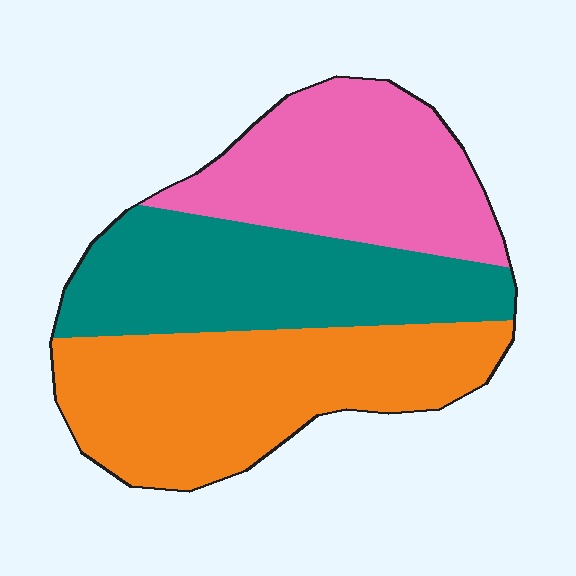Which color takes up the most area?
Orange, at roughly 40%.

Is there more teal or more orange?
Orange.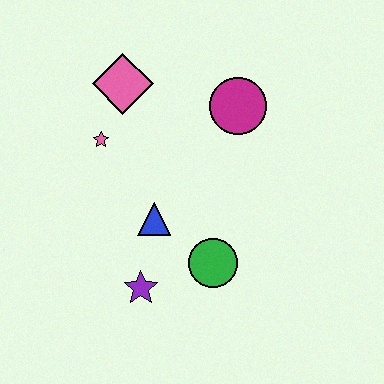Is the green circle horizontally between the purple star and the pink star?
No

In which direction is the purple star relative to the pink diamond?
The purple star is below the pink diamond.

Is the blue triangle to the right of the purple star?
Yes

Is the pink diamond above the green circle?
Yes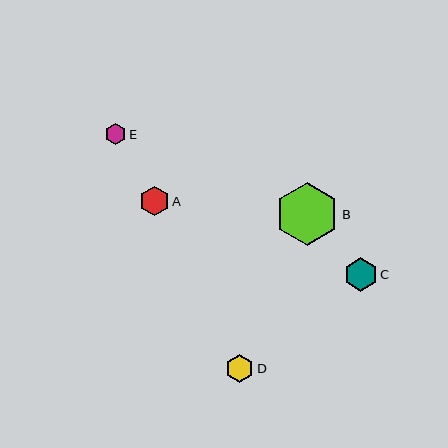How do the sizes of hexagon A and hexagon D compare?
Hexagon A and hexagon D are approximately the same size.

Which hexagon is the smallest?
Hexagon E is the smallest with a size of approximately 20 pixels.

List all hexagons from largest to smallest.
From largest to smallest: B, C, A, D, E.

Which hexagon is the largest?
Hexagon B is the largest with a size of approximately 63 pixels.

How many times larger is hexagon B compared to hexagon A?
Hexagon B is approximately 2.2 times the size of hexagon A.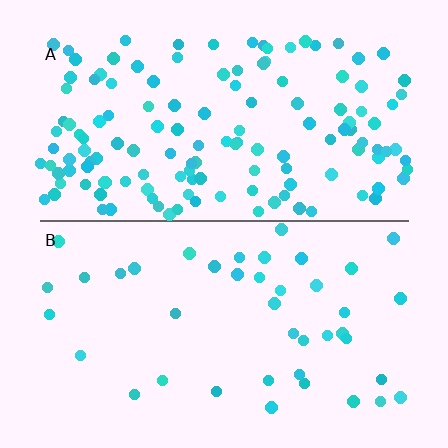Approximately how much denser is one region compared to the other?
Approximately 3.3× — region A over region B.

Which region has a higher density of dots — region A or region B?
A (the top).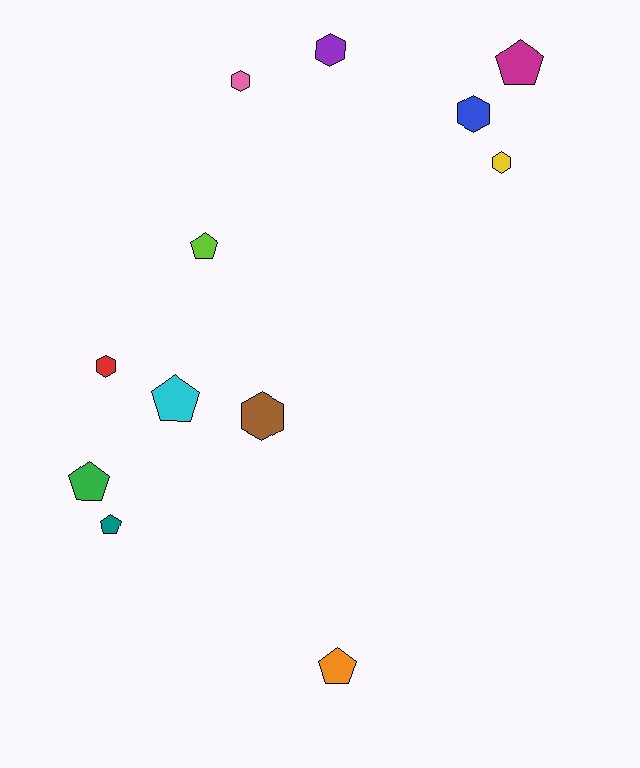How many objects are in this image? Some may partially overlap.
There are 12 objects.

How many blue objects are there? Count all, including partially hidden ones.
There is 1 blue object.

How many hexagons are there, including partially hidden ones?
There are 6 hexagons.